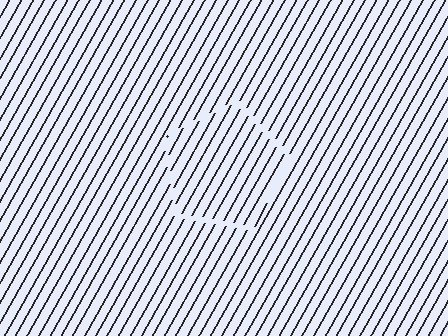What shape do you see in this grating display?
An illusory pentagon. The interior of the shape contains the same grating, shifted by half a period — the contour is defined by the phase discontinuity where line-ends from the inner and outer gratings abut.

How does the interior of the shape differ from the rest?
The interior of the shape contains the same grating, shifted by half a period — the contour is defined by the phase discontinuity where line-ends from the inner and outer gratings abut.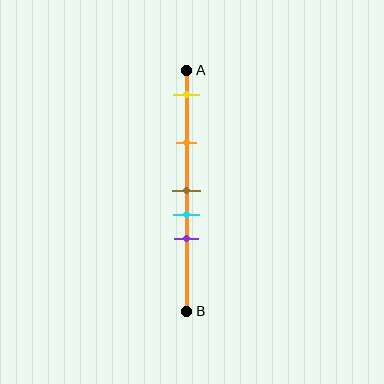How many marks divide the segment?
There are 5 marks dividing the segment.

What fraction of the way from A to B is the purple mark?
The purple mark is approximately 70% (0.7) of the way from A to B.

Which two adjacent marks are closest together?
The brown and cyan marks are the closest adjacent pair.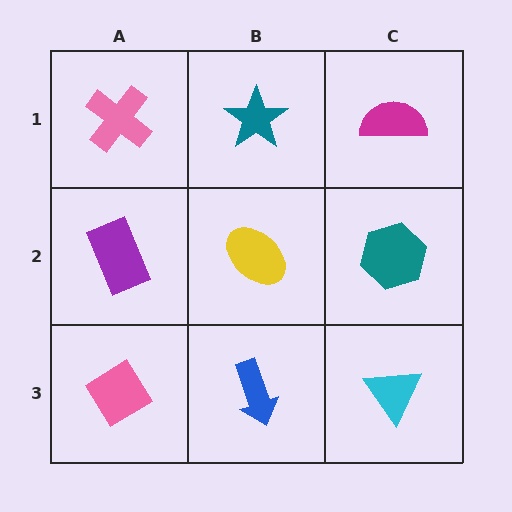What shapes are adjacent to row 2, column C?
A magenta semicircle (row 1, column C), a cyan triangle (row 3, column C), a yellow ellipse (row 2, column B).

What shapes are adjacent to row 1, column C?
A teal hexagon (row 2, column C), a teal star (row 1, column B).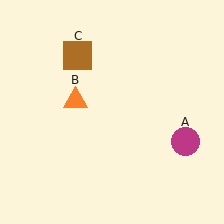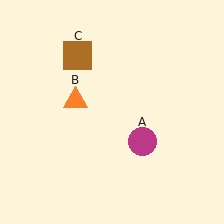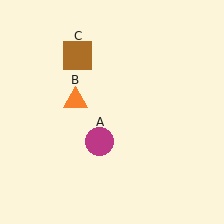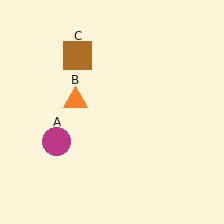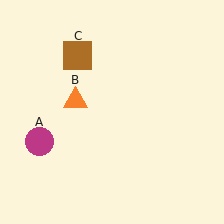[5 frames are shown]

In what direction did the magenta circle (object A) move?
The magenta circle (object A) moved left.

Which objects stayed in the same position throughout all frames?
Orange triangle (object B) and brown square (object C) remained stationary.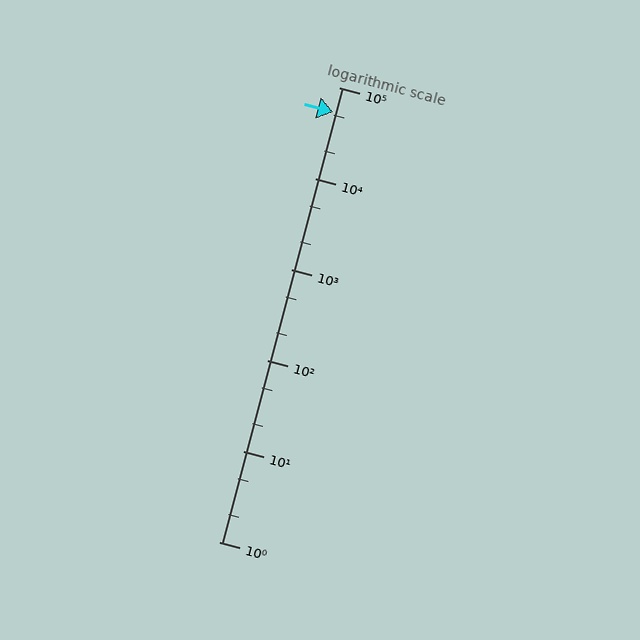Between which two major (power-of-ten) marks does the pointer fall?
The pointer is between 10000 and 100000.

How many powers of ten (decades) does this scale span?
The scale spans 5 decades, from 1 to 100000.